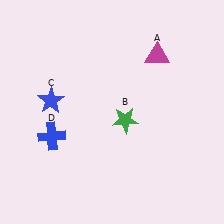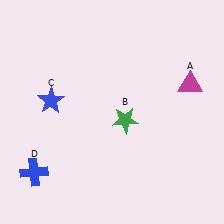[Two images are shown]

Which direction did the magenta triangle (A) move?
The magenta triangle (A) moved right.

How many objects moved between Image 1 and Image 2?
2 objects moved between the two images.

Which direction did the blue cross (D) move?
The blue cross (D) moved down.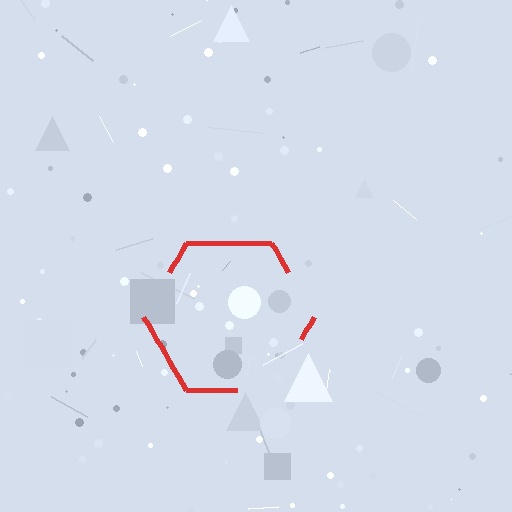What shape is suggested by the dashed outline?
The dashed outline suggests a hexagon.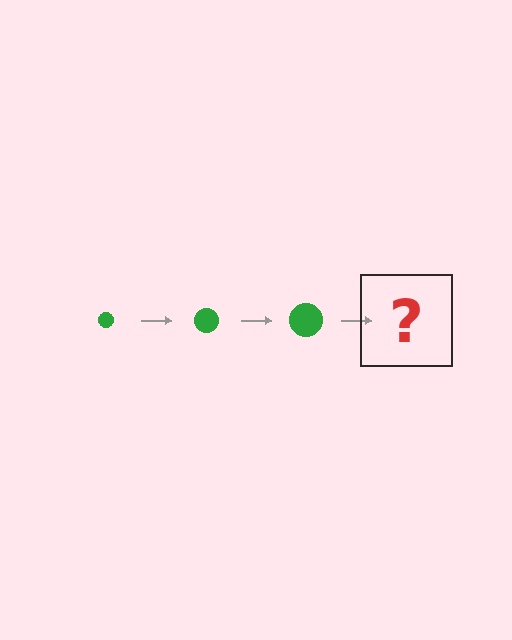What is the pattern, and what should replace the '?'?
The pattern is that the circle gets progressively larger each step. The '?' should be a green circle, larger than the previous one.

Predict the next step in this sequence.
The next step is a green circle, larger than the previous one.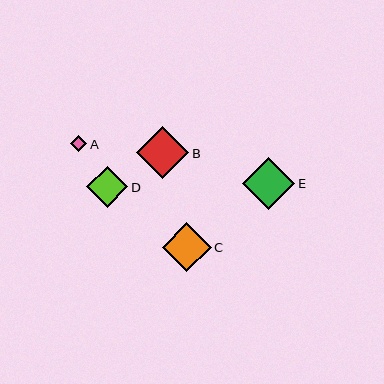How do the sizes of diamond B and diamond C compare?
Diamond B and diamond C are approximately the same size.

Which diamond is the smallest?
Diamond A is the smallest with a size of approximately 16 pixels.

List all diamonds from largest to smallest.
From largest to smallest: E, B, C, D, A.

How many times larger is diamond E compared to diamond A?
Diamond E is approximately 3.2 times the size of diamond A.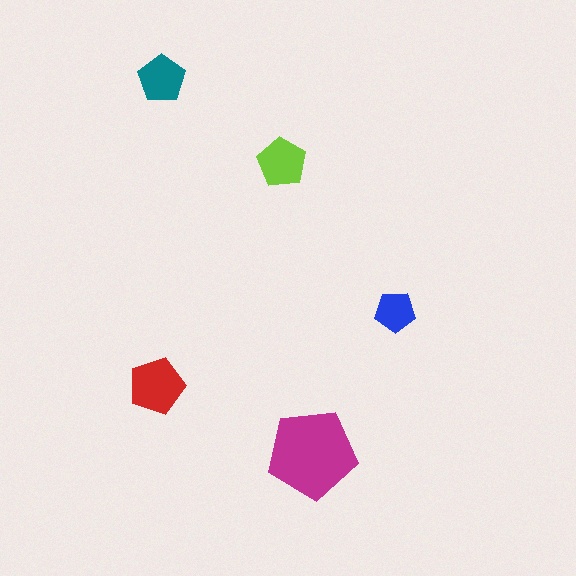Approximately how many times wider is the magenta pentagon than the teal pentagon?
About 2 times wider.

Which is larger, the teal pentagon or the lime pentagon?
The lime one.